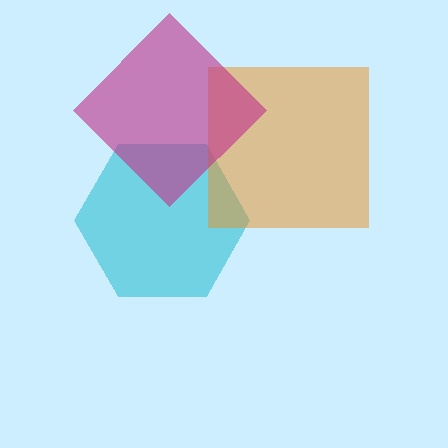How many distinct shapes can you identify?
There are 3 distinct shapes: a cyan hexagon, an orange square, a magenta diamond.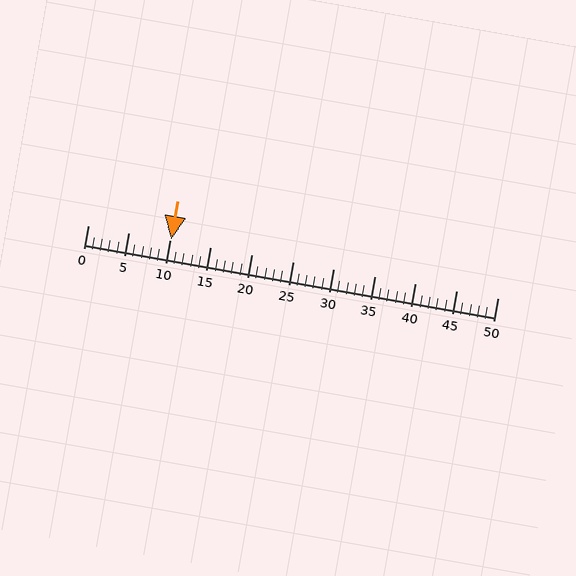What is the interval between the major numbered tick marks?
The major tick marks are spaced 5 units apart.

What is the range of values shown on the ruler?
The ruler shows values from 0 to 50.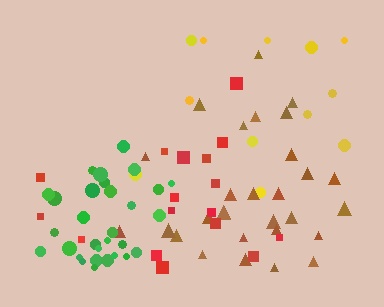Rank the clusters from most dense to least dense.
green, brown, red, yellow.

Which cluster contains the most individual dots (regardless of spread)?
Green (30).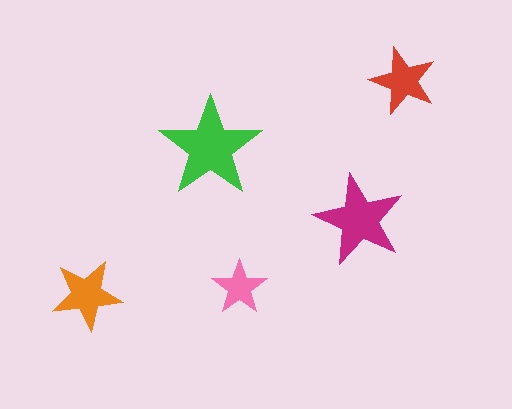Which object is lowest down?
The orange star is bottommost.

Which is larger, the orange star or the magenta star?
The magenta one.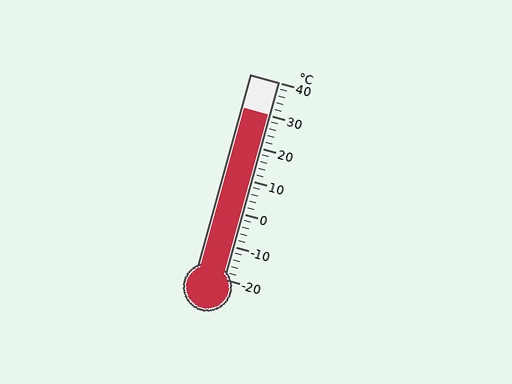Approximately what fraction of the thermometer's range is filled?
The thermometer is filled to approximately 85% of its range.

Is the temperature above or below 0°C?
The temperature is above 0°C.